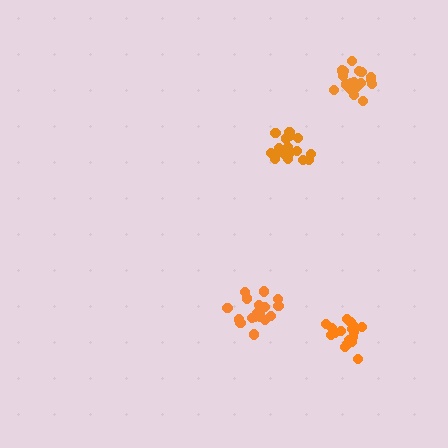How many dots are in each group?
Group 1: 19 dots, Group 2: 18 dots, Group 3: 18 dots, Group 4: 18 dots (73 total).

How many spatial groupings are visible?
There are 4 spatial groupings.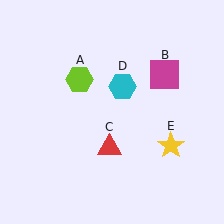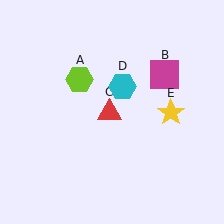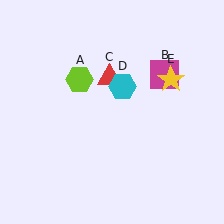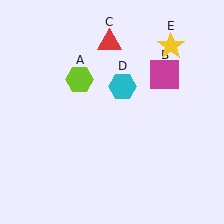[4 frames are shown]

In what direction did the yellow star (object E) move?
The yellow star (object E) moved up.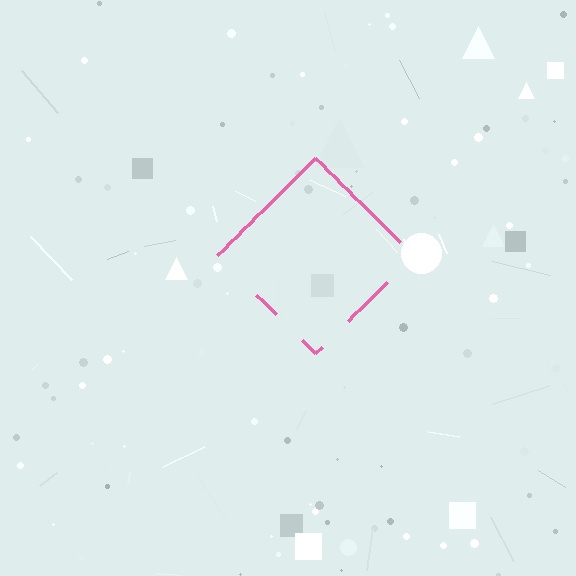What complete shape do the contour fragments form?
The contour fragments form a diamond.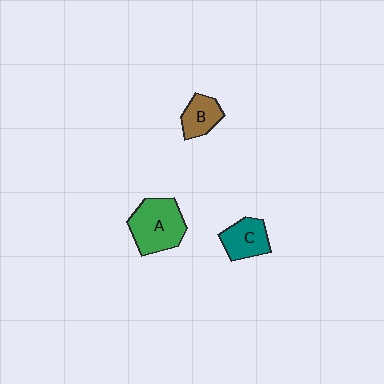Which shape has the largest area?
Shape A (green).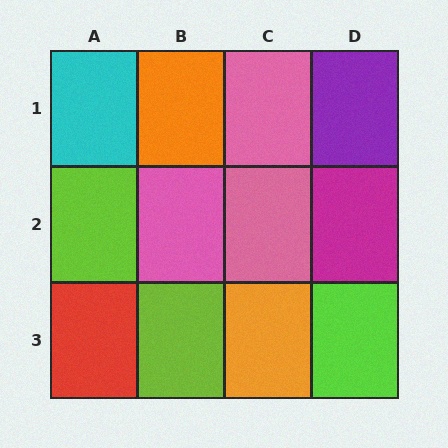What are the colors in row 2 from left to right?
Lime, pink, pink, magenta.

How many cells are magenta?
1 cell is magenta.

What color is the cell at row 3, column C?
Orange.